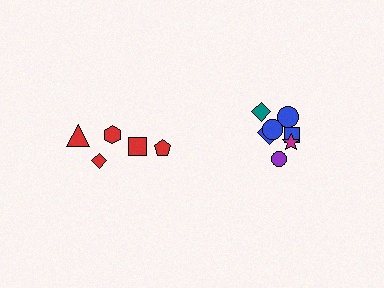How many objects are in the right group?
There are 7 objects.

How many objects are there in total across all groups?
There are 12 objects.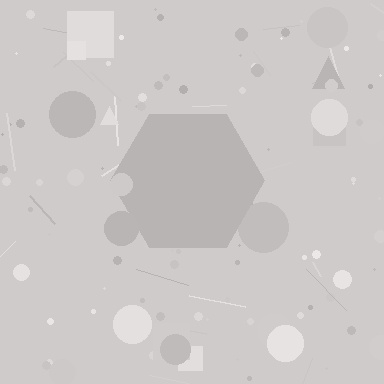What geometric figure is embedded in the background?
A hexagon is embedded in the background.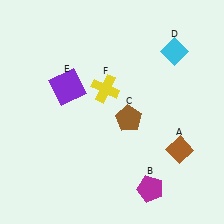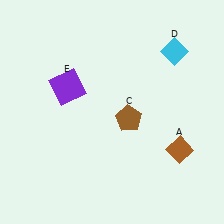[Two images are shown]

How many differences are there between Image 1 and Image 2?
There are 2 differences between the two images.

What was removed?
The magenta pentagon (B), the yellow cross (F) were removed in Image 2.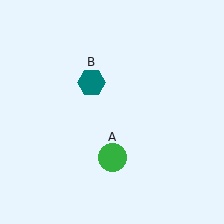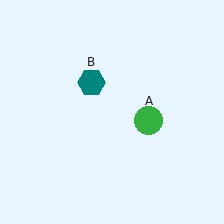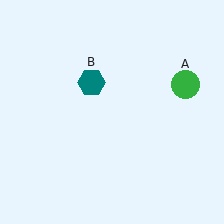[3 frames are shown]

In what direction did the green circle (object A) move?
The green circle (object A) moved up and to the right.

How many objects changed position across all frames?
1 object changed position: green circle (object A).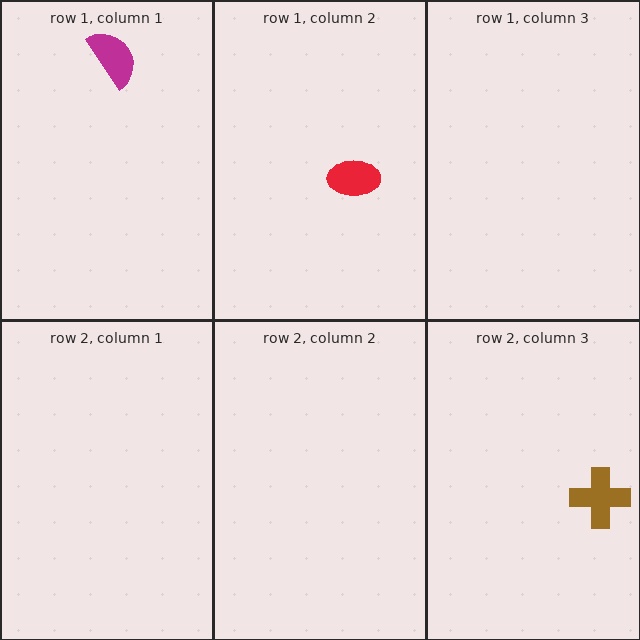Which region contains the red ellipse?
The row 1, column 2 region.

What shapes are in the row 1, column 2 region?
The red ellipse.